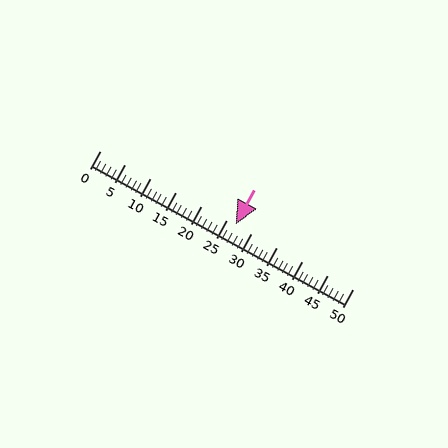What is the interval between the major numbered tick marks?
The major tick marks are spaced 5 units apart.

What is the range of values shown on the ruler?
The ruler shows values from 0 to 50.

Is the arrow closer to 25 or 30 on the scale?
The arrow is closer to 25.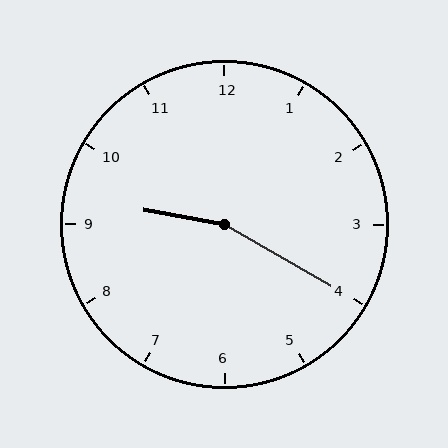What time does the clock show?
9:20.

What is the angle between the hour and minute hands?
Approximately 160 degrees.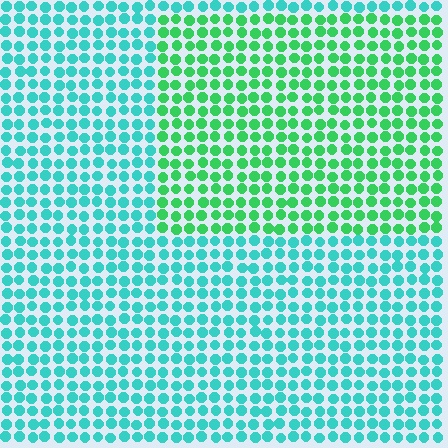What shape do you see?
I see a rectangle.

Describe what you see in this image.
The image is filled with small cyan elements in a uniform arrangement. A rectangle-shaped region is visible where the elements are tinted to a slightly different hue, forming a subtle color boundary.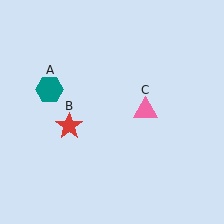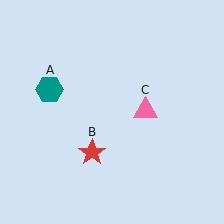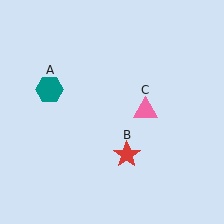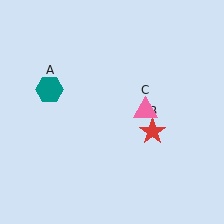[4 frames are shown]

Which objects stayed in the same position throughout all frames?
Teal hexagon (object A) and pink triangle (object C) remained stationary.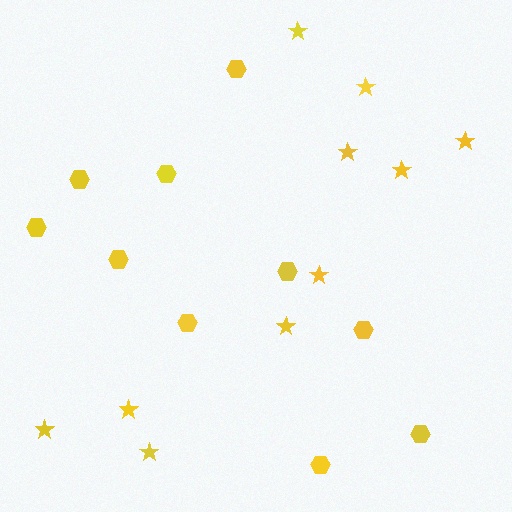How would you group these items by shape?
There are 2 groups: one group of hexagons (10) and one group of stars (10).